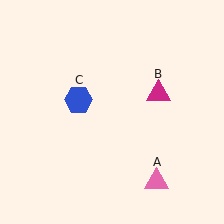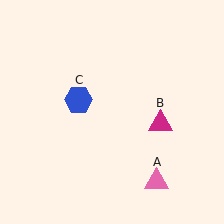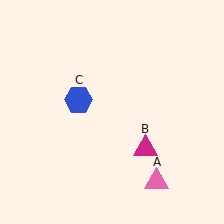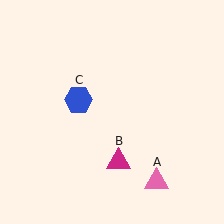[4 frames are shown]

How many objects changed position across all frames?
1 object changed position: magenta triangle (object B).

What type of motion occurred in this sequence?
The magenta triangle (object B) rotated clockwise around the center of the scene.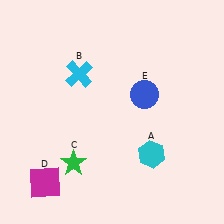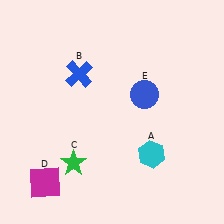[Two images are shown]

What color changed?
The cross (B) changed from cyan in Image 1 to blue in Image 2.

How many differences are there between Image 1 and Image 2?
There is 1 difference between the two images.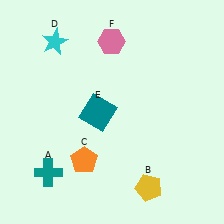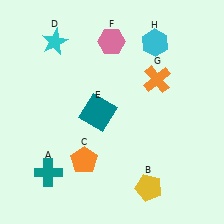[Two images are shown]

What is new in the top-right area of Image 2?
An orange cross (G) was added in the top-right area of Image 2.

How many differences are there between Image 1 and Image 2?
There are 2 differences between the two images.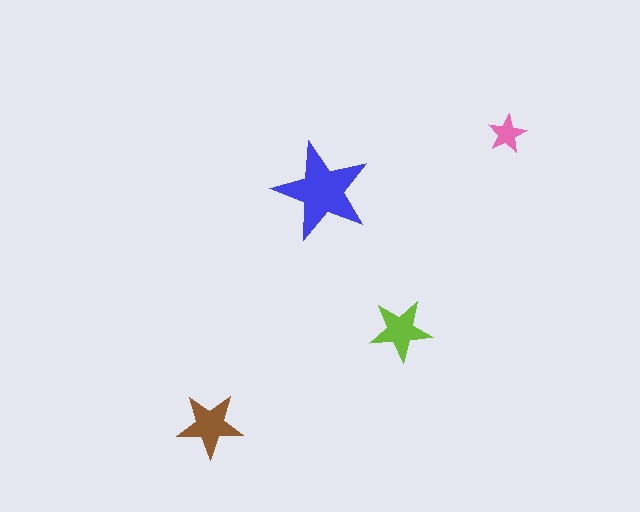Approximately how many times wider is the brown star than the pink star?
About 1.5 times wider.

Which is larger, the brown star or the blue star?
The blue one.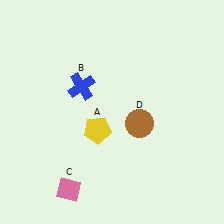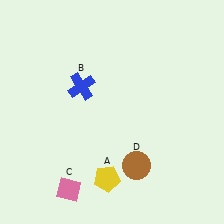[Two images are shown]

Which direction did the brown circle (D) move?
The brown circle (D) moved down.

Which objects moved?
The objects that moved are: the yellow pentagon (A), the brown circle (D).